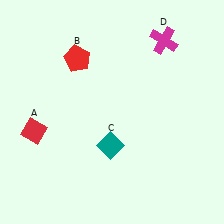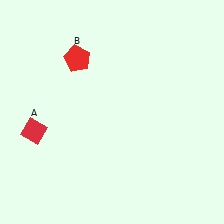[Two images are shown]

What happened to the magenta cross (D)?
The magenta cross (D) was removed in Image 2. It was in the top-right area of Image 1.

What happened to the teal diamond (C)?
The teal diamond (C) was removed in Image 2. It was in the bottom-left area of Image 1.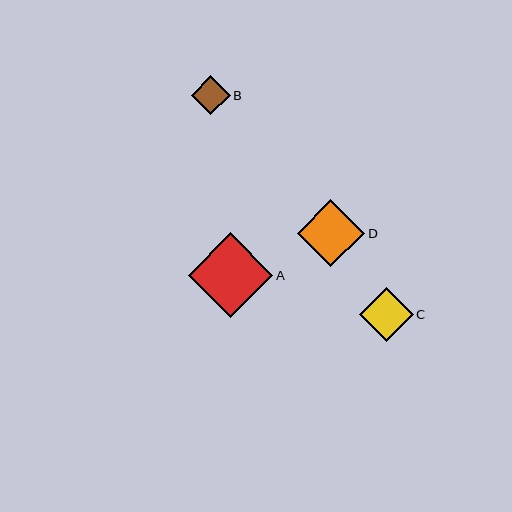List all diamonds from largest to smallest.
From largest to smallest: A, D, C, B.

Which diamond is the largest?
Diamond A is the largest with a size of approximately 85 pixels.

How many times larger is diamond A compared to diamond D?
Diamond A is approximately 1.3 times the size of diamond D.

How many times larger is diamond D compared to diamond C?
Diamond D is approximately 1.3 times the size of diamond C.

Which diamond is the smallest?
Diamond B is the smallest with a size of approximately 39 pixels.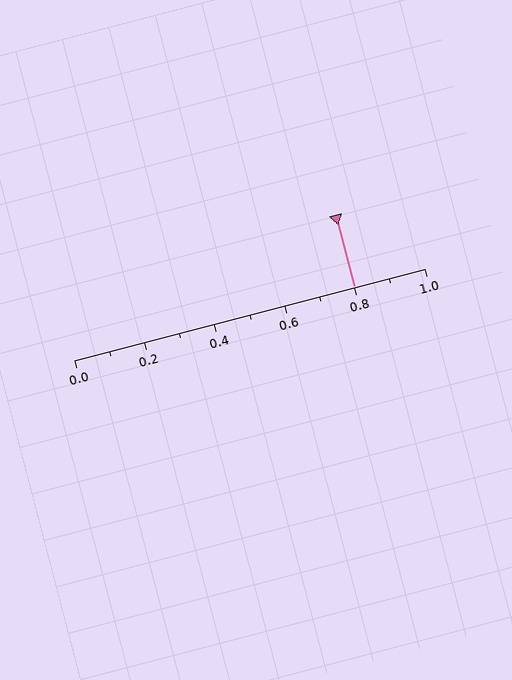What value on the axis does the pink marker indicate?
The marker indicates approximately 0.8.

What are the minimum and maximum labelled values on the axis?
The axis runs from 0.0 to 1.0.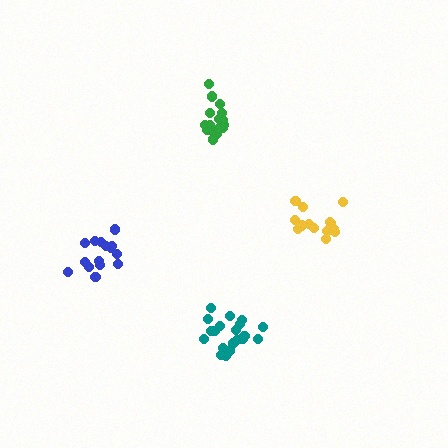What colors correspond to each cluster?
The clusters are colored: blue, teal, yellow, green.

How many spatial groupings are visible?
There are 4 spatial groupings.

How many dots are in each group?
Group 1: 15 dots, Group 2: 21 dots, Group 3: 15 dots, Group 4: 17 dots (68 total).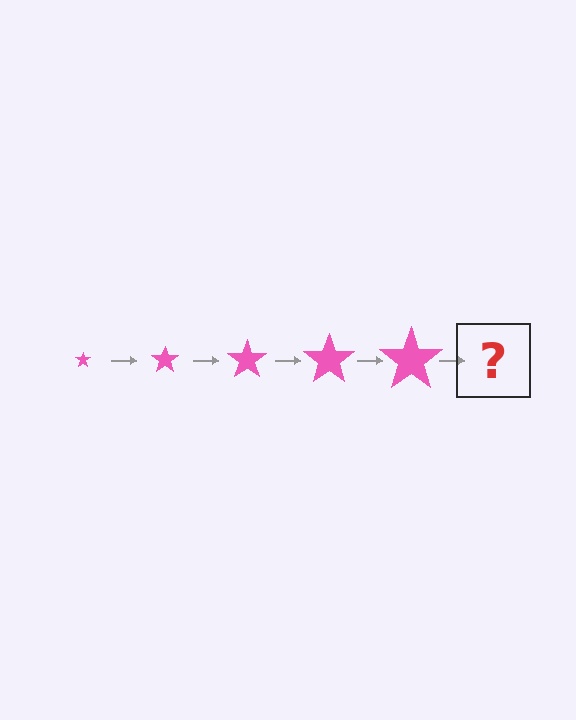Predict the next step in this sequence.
The next step is a pink star, larger than the previous one.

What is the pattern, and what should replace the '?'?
The pattern is that the star gets progressively larger each step. The '?' should be a pink star, larger than the previous one.